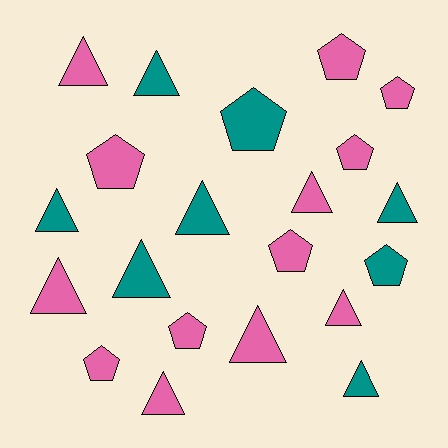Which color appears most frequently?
Pink, with 13 objects.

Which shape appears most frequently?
Triangle, with 12 objects.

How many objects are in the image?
There are 21 objects.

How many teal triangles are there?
There are 6 teal triangles.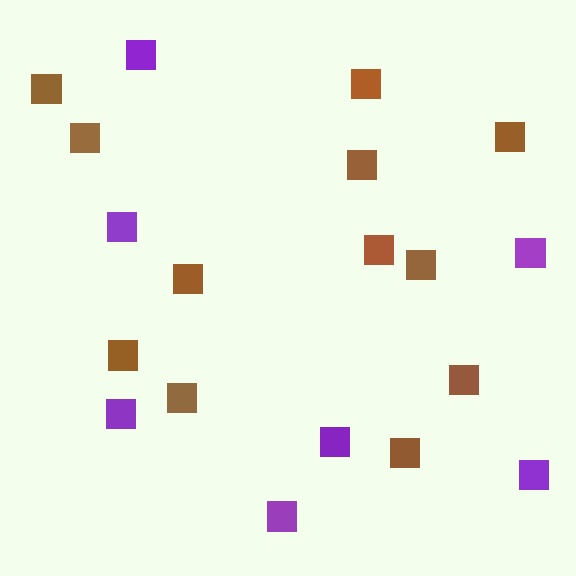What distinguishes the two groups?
There are 2 groups: one group of brown squares (12) and one group of purple squares (7).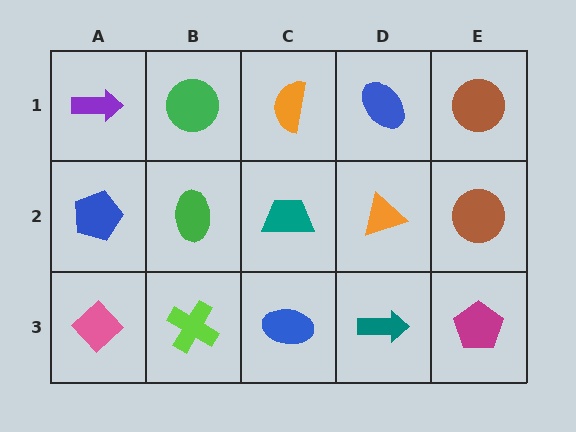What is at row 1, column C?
An orange semicircle.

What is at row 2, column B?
A green ellipse.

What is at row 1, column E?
A brown circle.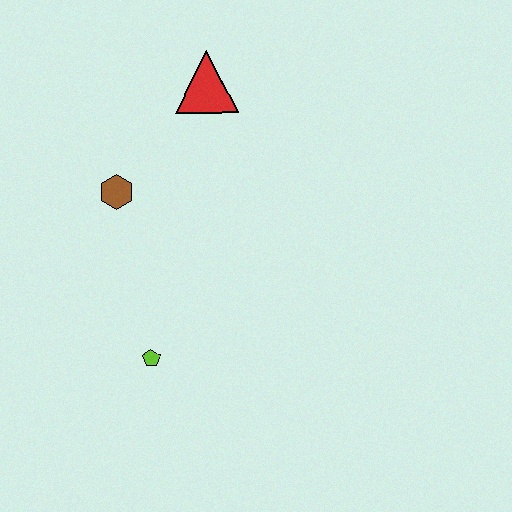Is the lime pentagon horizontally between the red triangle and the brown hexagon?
Yes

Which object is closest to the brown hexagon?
The red triangle is closest to the brown hexagon.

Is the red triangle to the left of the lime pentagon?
No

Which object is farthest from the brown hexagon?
The lime pentagon is farthest from the brown hexagon.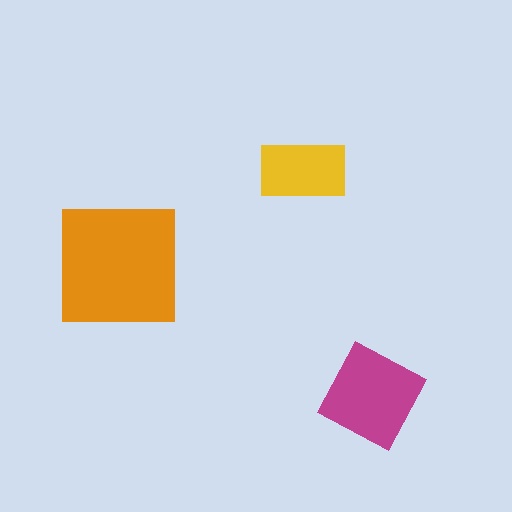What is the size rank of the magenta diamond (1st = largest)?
2nd.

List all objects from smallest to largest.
The yellow rectangle, the magenta diamond, the orange square.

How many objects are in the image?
There are 3 objects in the image.